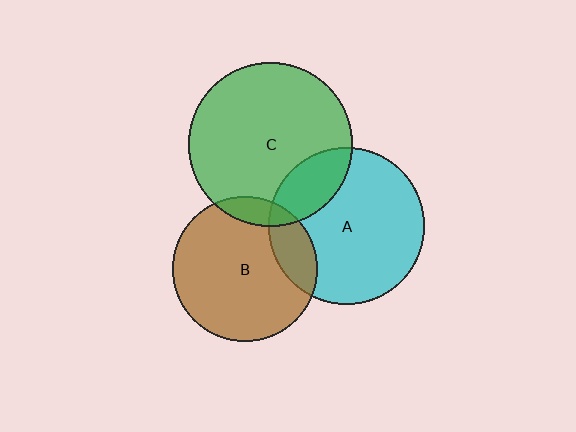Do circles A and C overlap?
Yes.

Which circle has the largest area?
Circle C (green).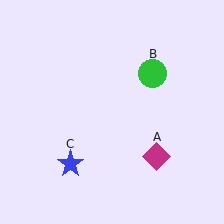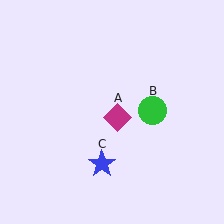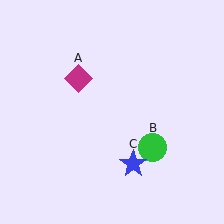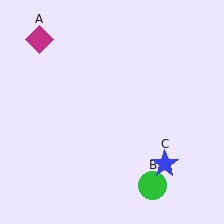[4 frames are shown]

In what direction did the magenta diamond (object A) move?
The magenta diamond (object A) moved up and to the left.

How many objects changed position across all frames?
3 objects changed position: magenta diamond (object A), green circle (object B), blue star (object C).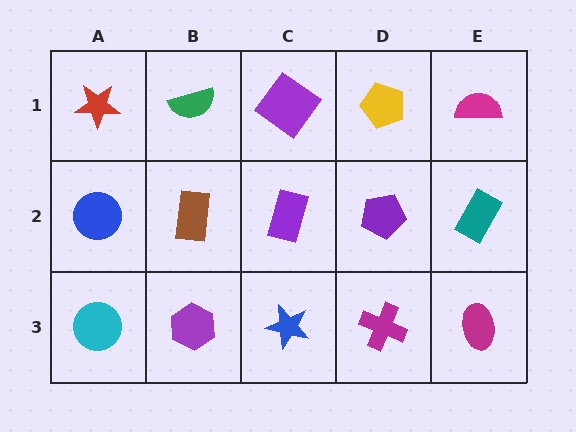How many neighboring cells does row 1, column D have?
3.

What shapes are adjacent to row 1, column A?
A blue circle (row 2, column A), a green semicircle (row 1, column B).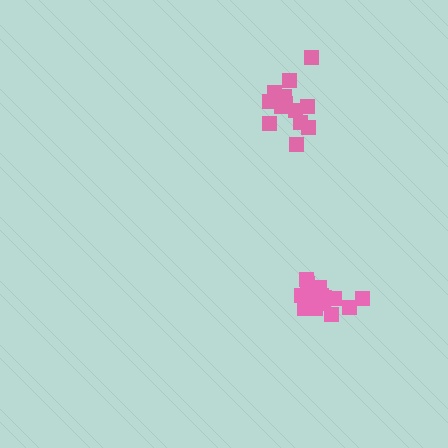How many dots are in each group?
Group 1: 16 dots, Group 2: 13 dots (29 total).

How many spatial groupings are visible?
There are 2 spatial groupings.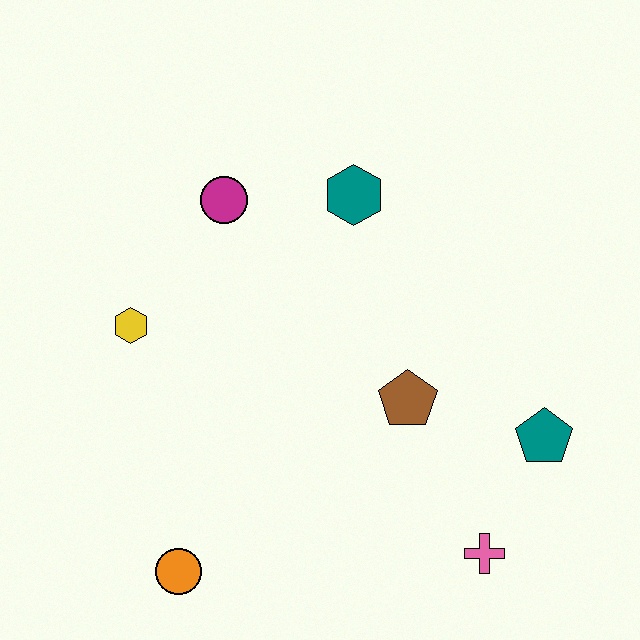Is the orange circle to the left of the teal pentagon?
Yes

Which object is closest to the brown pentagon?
The teal pentagon is closest to the brown pentagon.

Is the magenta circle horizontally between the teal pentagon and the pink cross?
No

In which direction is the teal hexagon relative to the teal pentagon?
The teal hexagon is above the teal pentagon.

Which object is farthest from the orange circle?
The teal hexagon is farthest from the orange circle.